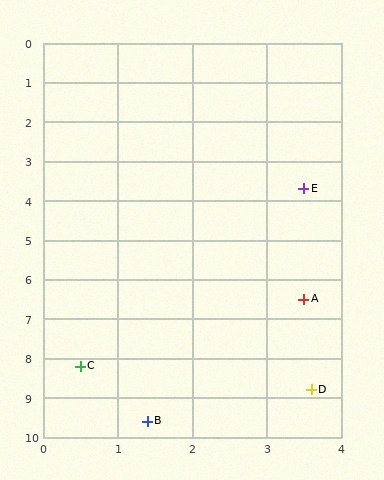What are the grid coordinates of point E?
Point E is at approximately (3.5, 3.7).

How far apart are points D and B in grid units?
Points D and B are about 2.3 grid units apart.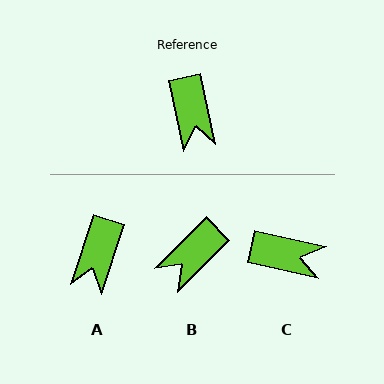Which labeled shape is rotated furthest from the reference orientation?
C, about 65 degrees away.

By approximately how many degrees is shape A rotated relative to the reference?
Approximately 31 degrees clockwise.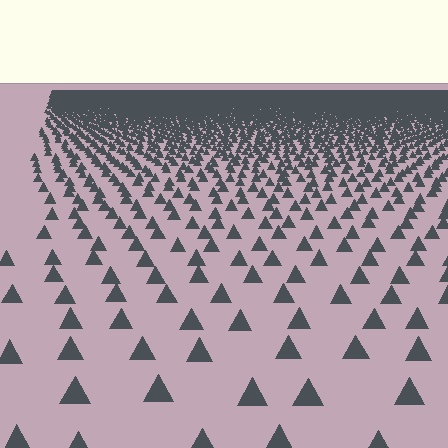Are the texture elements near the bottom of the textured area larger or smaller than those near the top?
Larger. Near the bottom, elements are closer to the viewer and appear at a bigger on-screen size.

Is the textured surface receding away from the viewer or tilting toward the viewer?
The surface is receding away from the viewer. Texture elements get smaller and denser toward the top.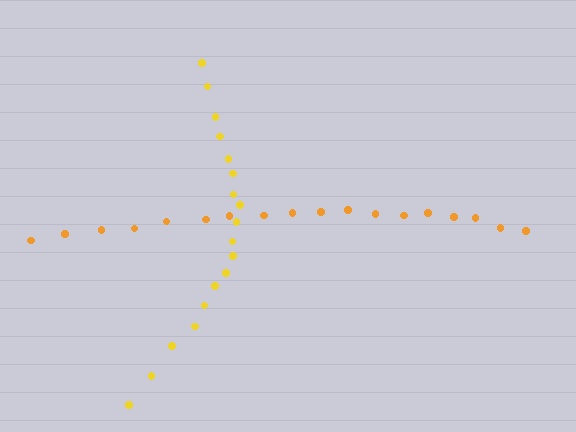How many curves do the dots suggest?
There are 2 distinct paths.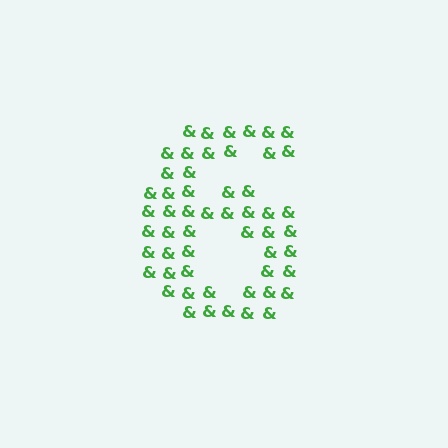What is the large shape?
The large shape is the digit 6.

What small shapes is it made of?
It is made of small ampersands.